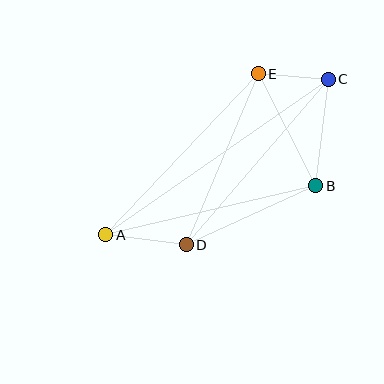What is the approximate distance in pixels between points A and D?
The distance between A and D is approximately 81 pixels.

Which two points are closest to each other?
Points C and E are closest to each other.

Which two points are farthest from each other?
Points A and C are farthest from each other.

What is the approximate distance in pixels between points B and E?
The distance between B and E is approximately 126 pixels.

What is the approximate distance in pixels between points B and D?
The distance between B and D is approximately 142 pixels.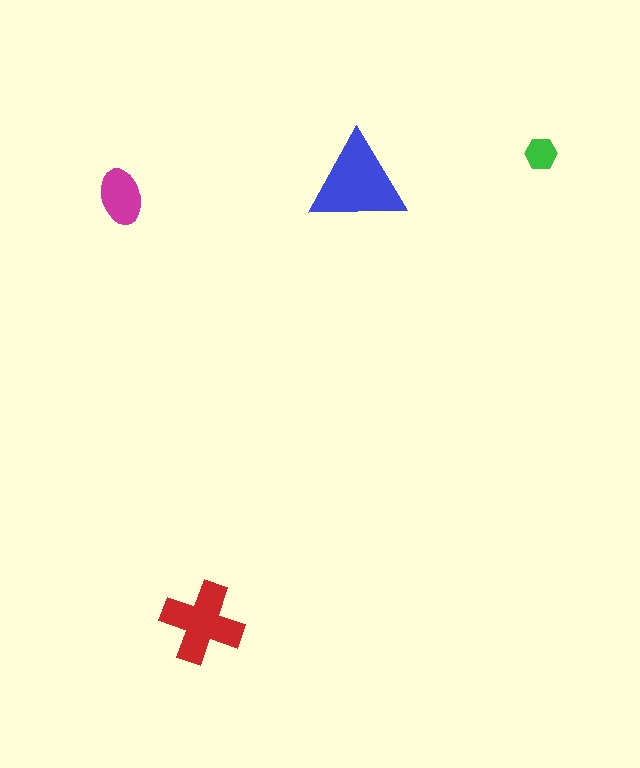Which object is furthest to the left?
The magenta ellipse is leftmost.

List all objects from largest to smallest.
The blue triangle, the red cross, the magenta ellipse, the green hexagon.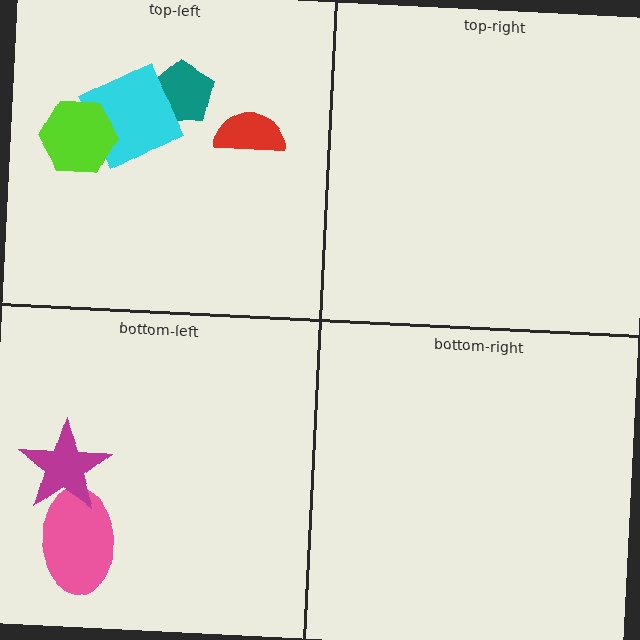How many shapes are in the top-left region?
4.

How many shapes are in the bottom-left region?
2.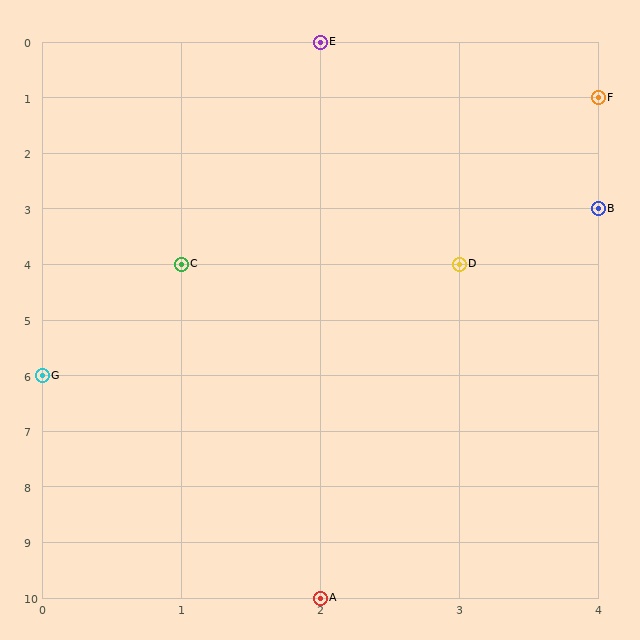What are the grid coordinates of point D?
Point D is at grid coordinates (3, 4).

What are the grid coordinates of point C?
Point C is at grid coordinates (1, 4).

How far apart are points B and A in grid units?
Points B and A are 2 columns and 7 rows apart (about 7.3 grid units diagonally).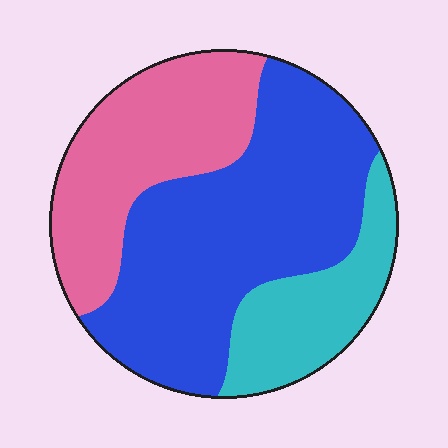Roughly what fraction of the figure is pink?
Pink takes up about one third (1/3) of the figure.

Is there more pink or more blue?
Blue.